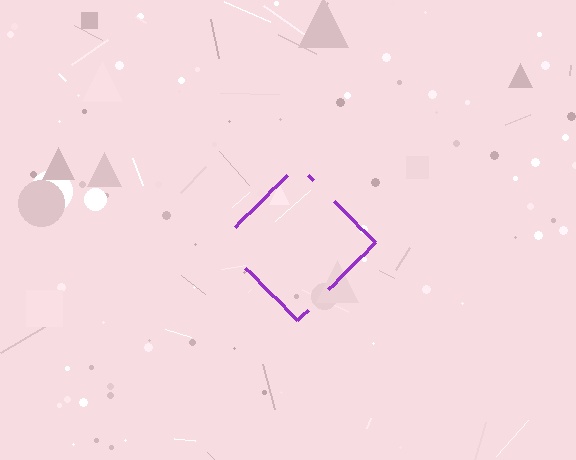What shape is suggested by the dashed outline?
The dashed outline suggests a diamond.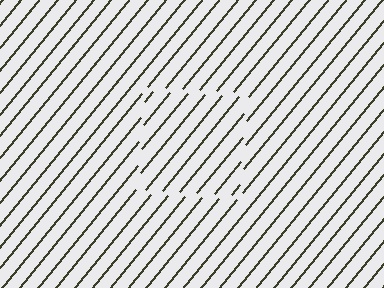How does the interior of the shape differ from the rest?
The interior of the shape contains the same grating, shifted by half a period — the contour is defined by the phase discontinuity where line-ends from the inner and outer gratings abut.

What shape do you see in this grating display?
An illusory square. The interior of the shape contains the same grating, shifted by half a period — the contour is defined by the phase discontinuity where line-ends from the inner and outer gratings abut.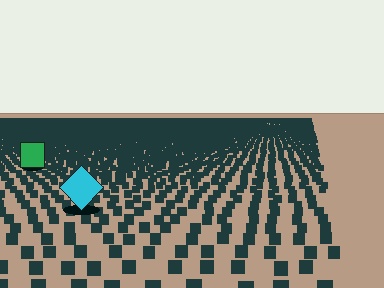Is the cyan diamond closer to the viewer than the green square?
Yes. The cyan diamond is closer — you can tell from the texture gradient: the ground texture is coarser near it.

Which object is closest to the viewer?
The cyan diamond is closest. The texture marks near it are larger and more spread out.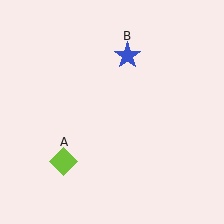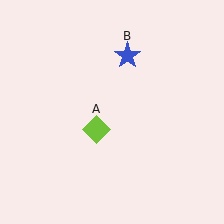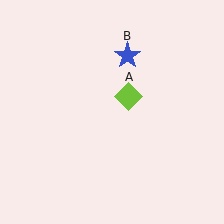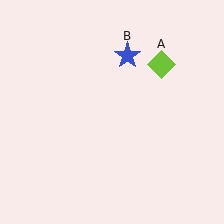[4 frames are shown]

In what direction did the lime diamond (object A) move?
The lime diamond (object A) moved up and to the right.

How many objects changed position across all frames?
1 object changed position: lime diamond (object A).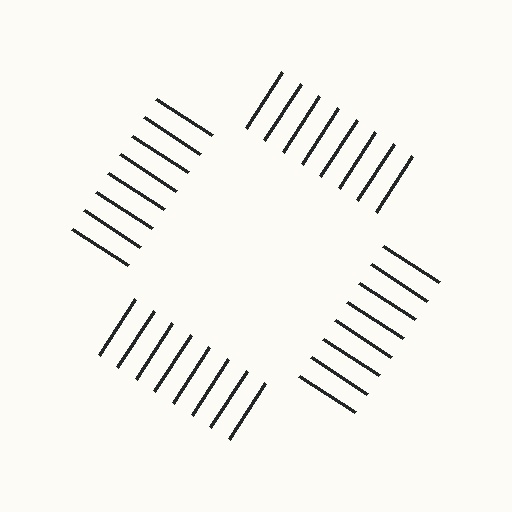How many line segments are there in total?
32 — 8 along each of the 4 edges.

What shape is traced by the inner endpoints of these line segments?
An illusory square — the line segments terminate on its edges but no continuous stroke is drawn.